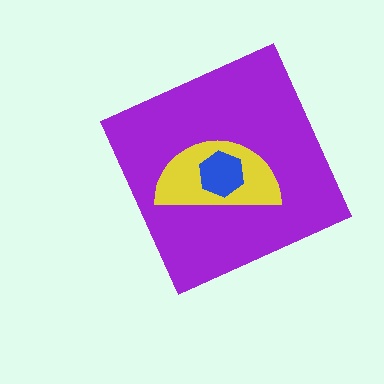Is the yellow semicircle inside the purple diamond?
Yes.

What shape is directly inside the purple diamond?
The yellow semicircle.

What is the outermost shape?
The purple diamond.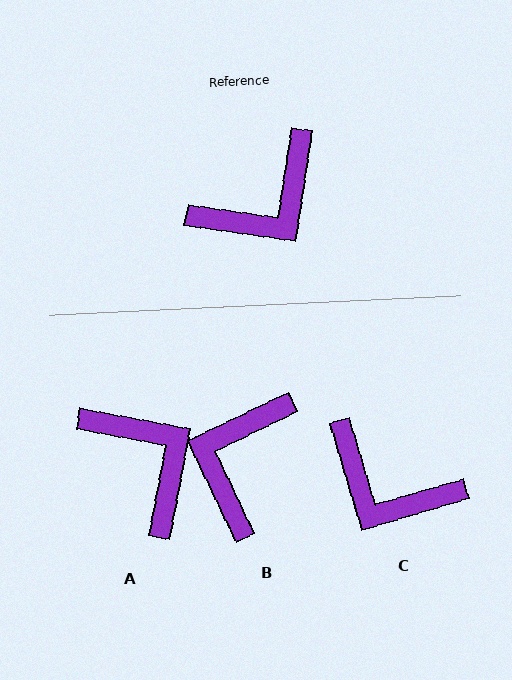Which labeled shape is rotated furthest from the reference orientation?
B, about 146 degrees away.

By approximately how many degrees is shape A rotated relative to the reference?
Approximately 88 degrees counter-clockwise.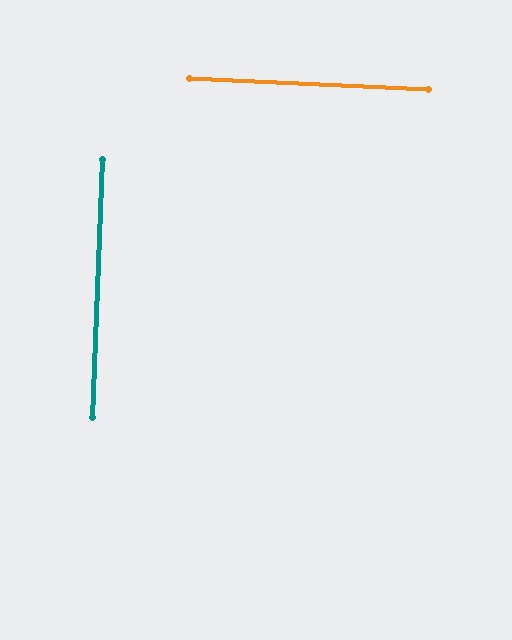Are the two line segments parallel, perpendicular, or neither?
Perpendicular — they meet at approximately 90°.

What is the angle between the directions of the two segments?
Approximately 90 degrees.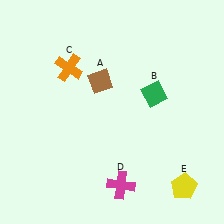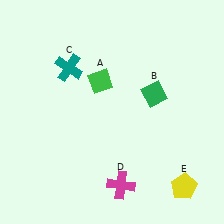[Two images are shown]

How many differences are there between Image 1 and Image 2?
There are 2 differences between the two images.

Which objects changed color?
A changed from brown to green. C changed from orange to teal.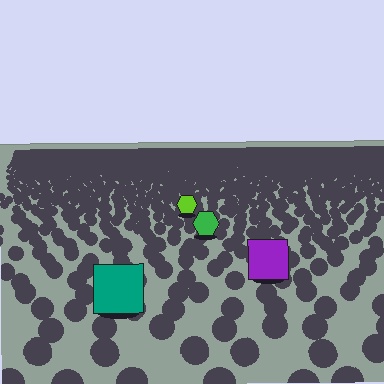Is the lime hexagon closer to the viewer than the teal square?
No. The teal square is closer — you can tell from the texture gradient: the ground texture is coarser near it.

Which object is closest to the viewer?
The teal square is closest. The texture marks near it are larger and more spread out.